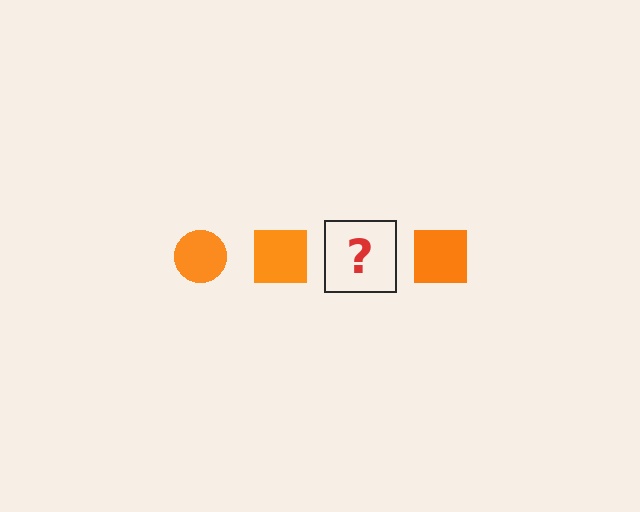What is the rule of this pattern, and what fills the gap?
The rule is that the pattern cycles through circle, square shapes in orange. The gap should be filled with an orange circle.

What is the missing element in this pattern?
The missing element is an orange circle.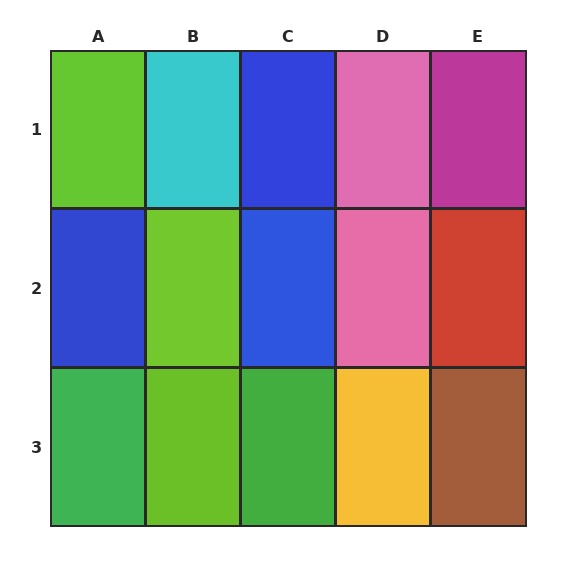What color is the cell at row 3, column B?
Lime.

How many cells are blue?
3 cells are blue.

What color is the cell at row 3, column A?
Green.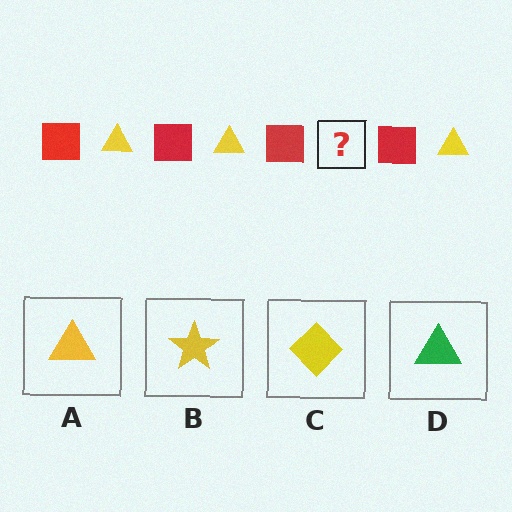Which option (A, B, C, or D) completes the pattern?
A.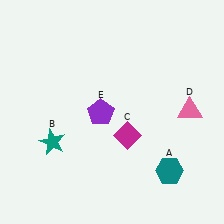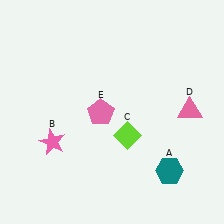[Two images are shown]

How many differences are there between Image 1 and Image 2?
There are 3 differences between the two images.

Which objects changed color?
B changed from teal to pink. C changed from magenta to lime. E changed from purple to pink.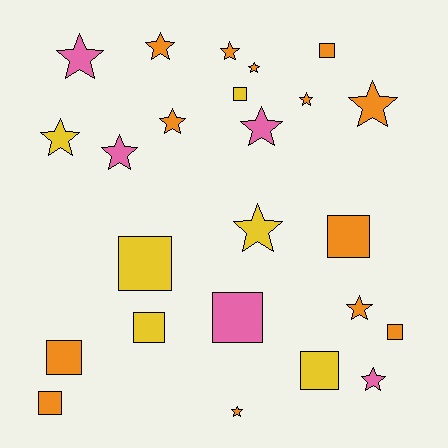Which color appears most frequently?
Orange, with 13 objects.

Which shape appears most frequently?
Star, with 14 objects.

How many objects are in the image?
There are 24 objects.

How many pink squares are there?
There is 1 pink square.